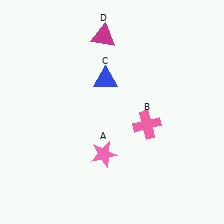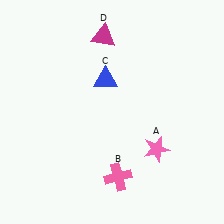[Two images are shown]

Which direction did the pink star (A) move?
The pink star (A) moved right.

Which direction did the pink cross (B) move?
The pink cross (B) moved down.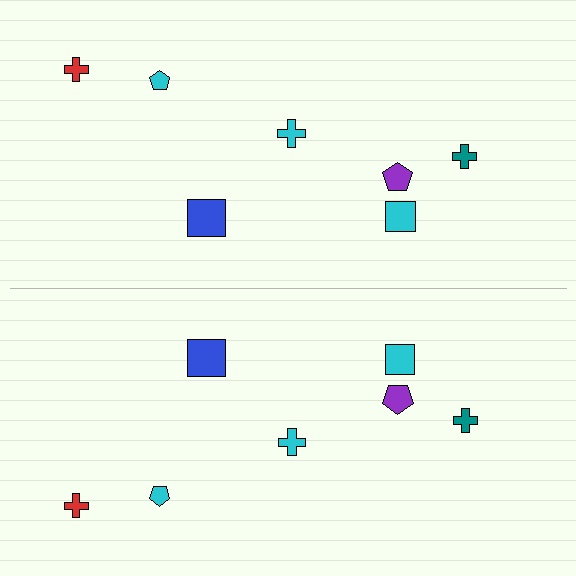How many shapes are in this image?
There are 14 shapes in this image.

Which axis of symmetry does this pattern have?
The pattern has a horizontal axis of symmetry running through the center of the image.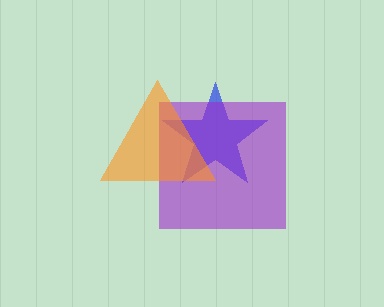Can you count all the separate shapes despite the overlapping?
Yes, there are 3 separate shapes.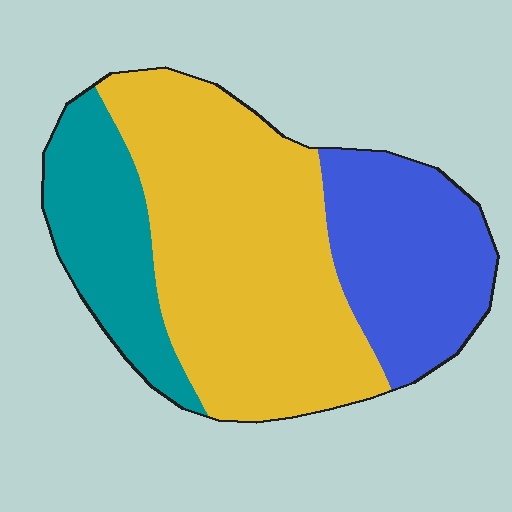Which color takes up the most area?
Yellow, at roughly 55%.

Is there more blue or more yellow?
Yellow.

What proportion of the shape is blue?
Blue covers around 25% of the shape.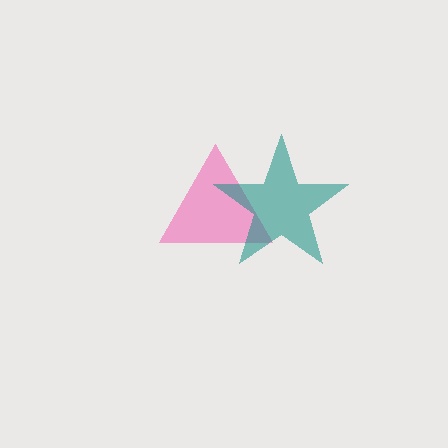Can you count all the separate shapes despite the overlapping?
Yes, there are 2 separate shapes.